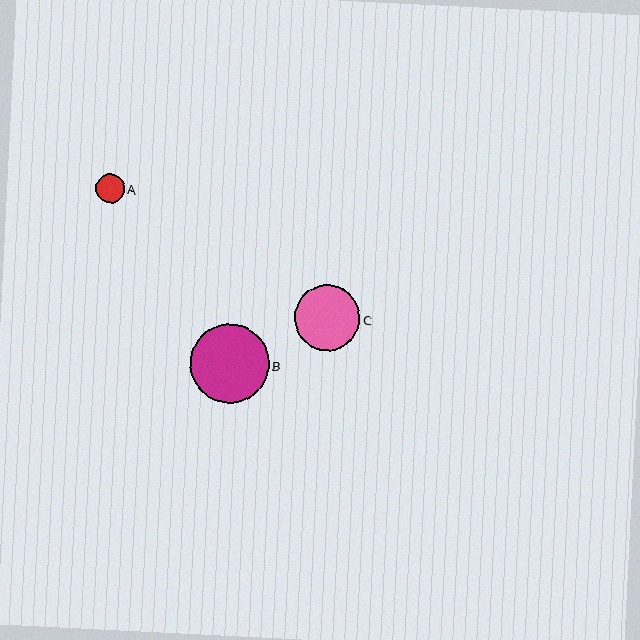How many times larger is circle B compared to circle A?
Circle B is approximately 2.7 times the size of circle A.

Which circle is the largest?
Circle B is the largest with a size of approximately 79 pixels.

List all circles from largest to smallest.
From largest to smallest: B, C, A.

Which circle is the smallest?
Circle A is the smallest with a size of approximately 29 pixels.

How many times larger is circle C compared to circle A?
Circle C is approximately 2.3 times the size of circle A.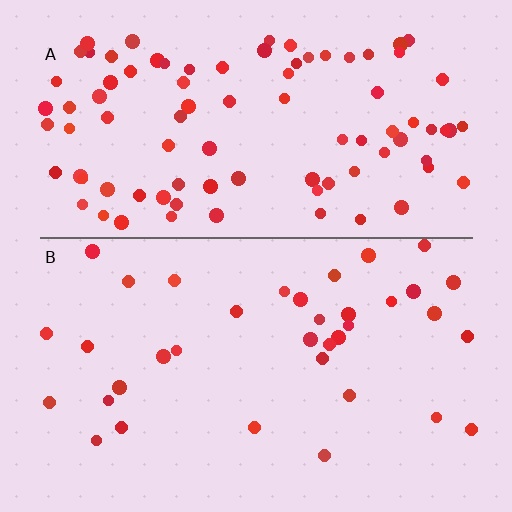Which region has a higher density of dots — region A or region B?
A (the top).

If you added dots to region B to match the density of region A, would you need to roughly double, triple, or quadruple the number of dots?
Approximately triple.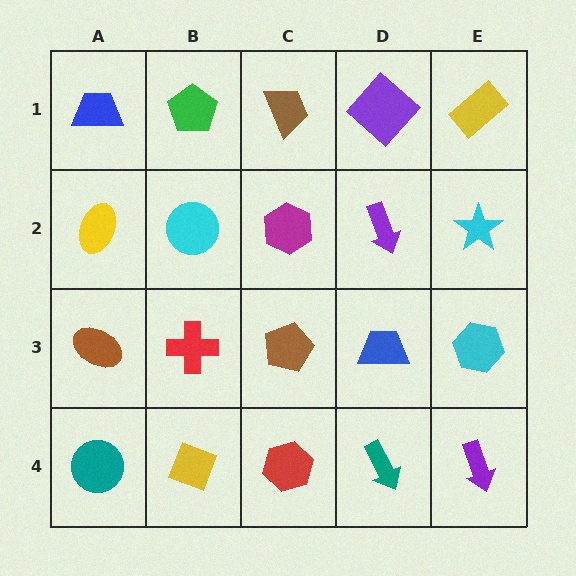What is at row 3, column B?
A red cross.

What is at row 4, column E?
A purple arrow.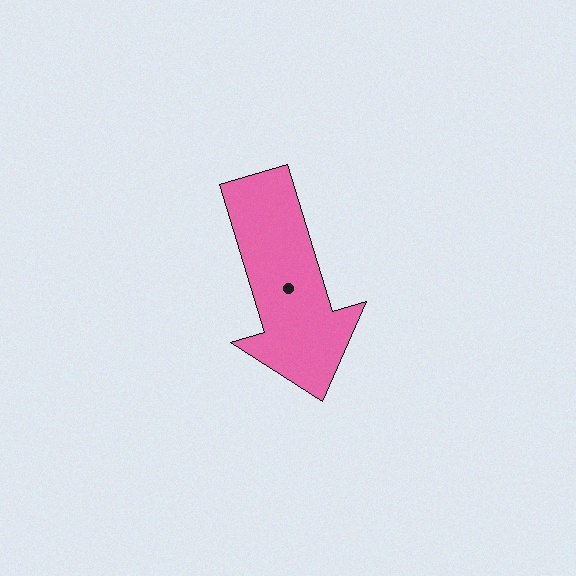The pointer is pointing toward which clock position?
Roughly 5 o'clock.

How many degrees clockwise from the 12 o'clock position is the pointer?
Approximately 163 degrees.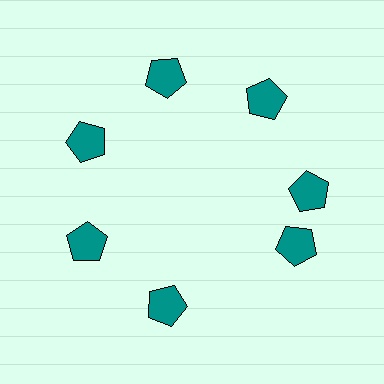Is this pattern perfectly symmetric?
No. The 7 teal pentagons are arranged in a ring, but one element near the 5 o'clock position is rotated out of alignment along the ring, breaking the 7-fold rotational symmetry.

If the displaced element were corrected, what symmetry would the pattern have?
It would have 7-fold rotational symmetry — the pattern would map onto itself every 51 degrees.